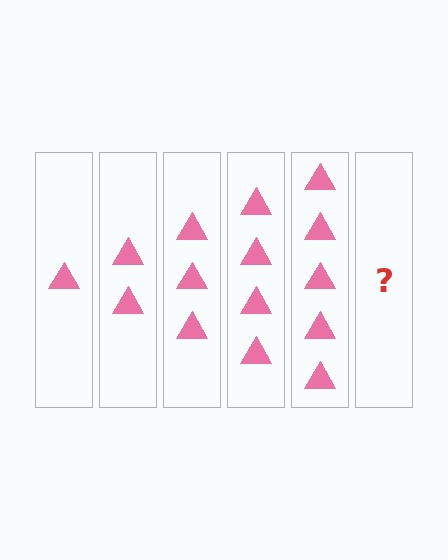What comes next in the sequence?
The next element should be 6 triangles.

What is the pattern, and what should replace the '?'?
The pattern is that each step adds one more triangle. The '?' should be 6 triangles.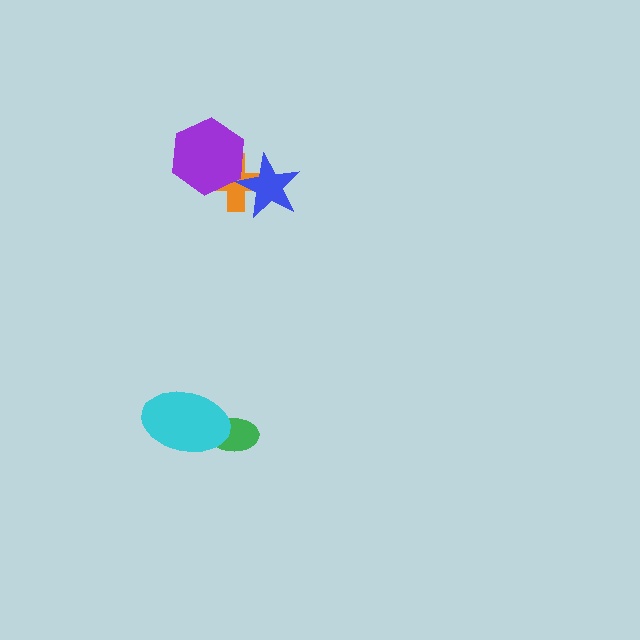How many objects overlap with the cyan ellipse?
1 object overlaps with the cyan ellipse.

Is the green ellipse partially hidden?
Yes, it is partially covered by another shape.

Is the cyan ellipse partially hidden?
No, no other shape covers it.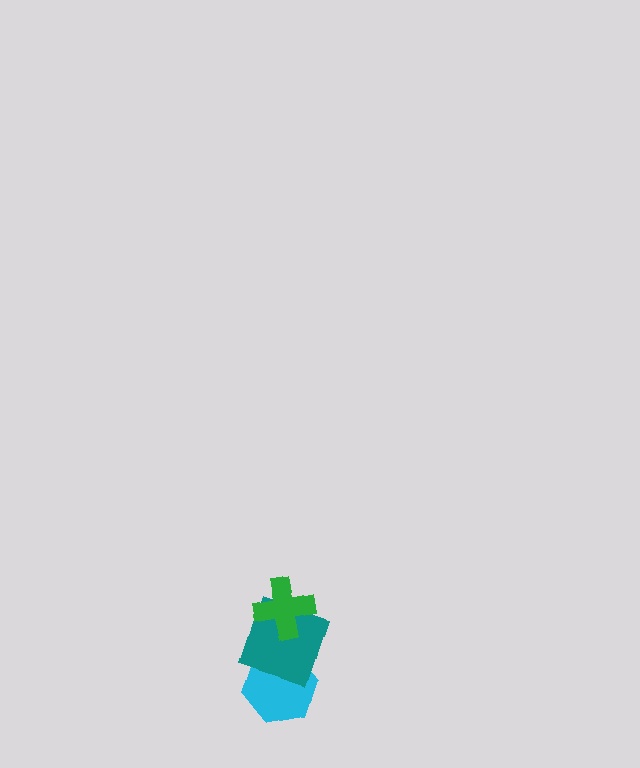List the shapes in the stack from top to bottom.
From top to bottom: the green cross, the teal square, the cyan hexagon.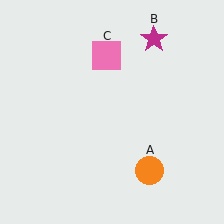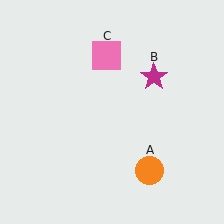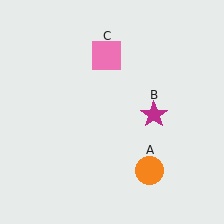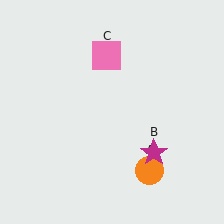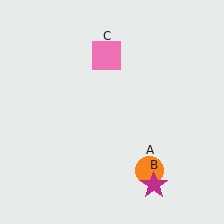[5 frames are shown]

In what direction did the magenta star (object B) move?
The magenta star (object B) moved down.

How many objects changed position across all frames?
1 object changed position: magenta star (object B).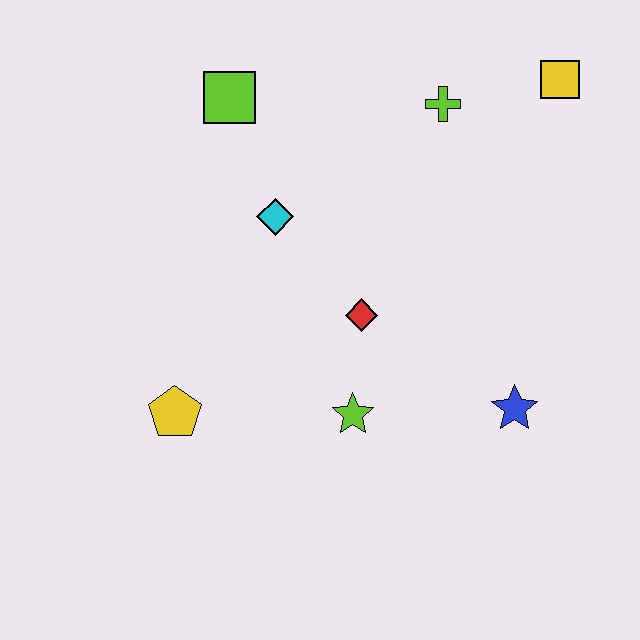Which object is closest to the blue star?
The lime star is closest to the blue star.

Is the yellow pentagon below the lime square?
Yes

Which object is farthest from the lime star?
The yellow square is farthest from the lime star.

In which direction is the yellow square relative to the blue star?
The yellow square is above the blue star.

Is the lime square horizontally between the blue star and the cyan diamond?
No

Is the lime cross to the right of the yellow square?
No